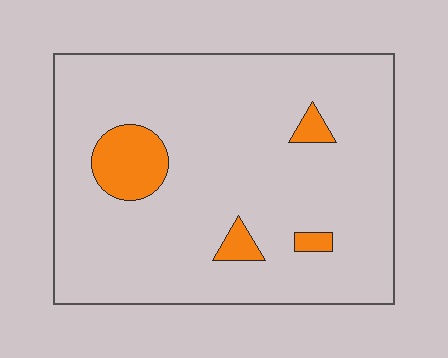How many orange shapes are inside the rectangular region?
4.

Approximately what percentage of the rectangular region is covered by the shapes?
Approximately 10%.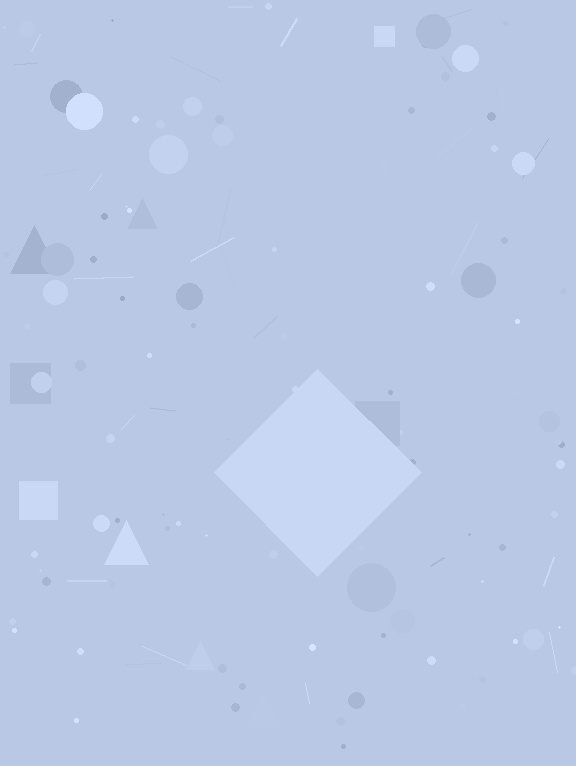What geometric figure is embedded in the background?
A diamond is embedded in the background.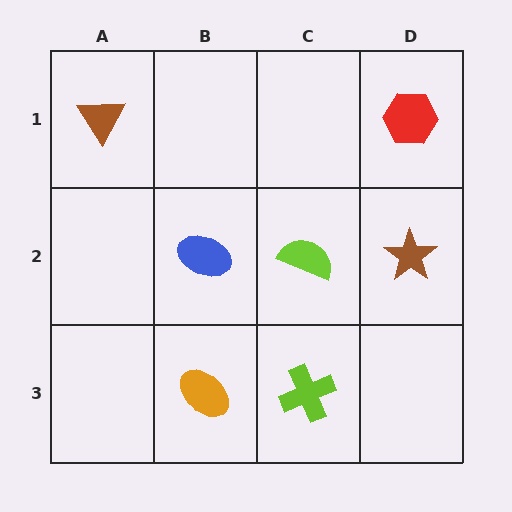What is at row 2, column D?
A brown star.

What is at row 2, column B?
A blue ellipse.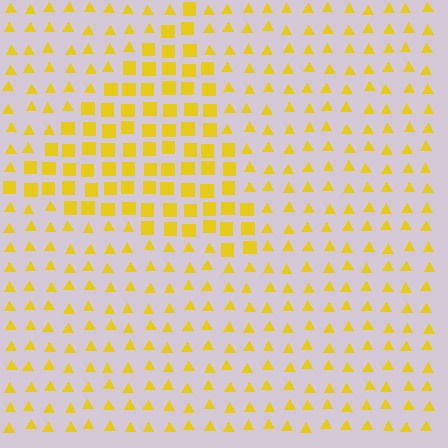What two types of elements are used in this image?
The image uses squares inside the triangle region and triangles outside it.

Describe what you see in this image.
The image is filled with small yellow elements arranged in a uniform grid. A triangle-shaped region contains squares, while the surrounding area contains triangles. The boundary is defined purely by the change in element shape.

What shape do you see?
I see a triangle.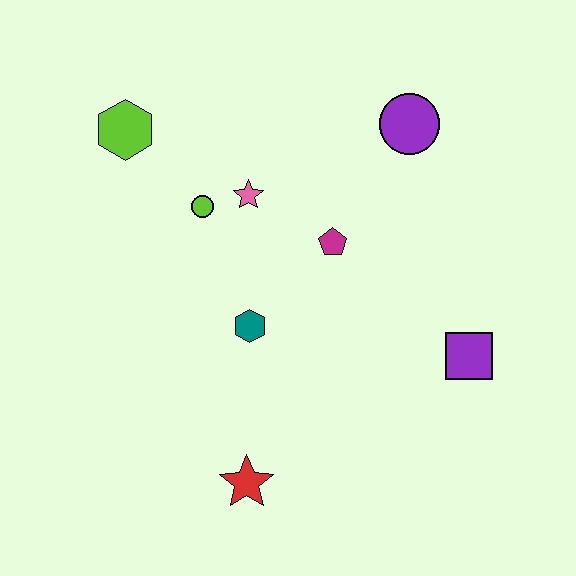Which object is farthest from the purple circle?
The red star is farthest from the purple circle.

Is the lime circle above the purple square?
Yes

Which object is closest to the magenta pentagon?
The pink star is closest to the magenta pentagon.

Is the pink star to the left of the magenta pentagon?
Yes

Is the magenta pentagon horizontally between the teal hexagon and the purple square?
Yes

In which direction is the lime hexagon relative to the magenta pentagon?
The lime hexagon is to the left of the magenta pentagon.